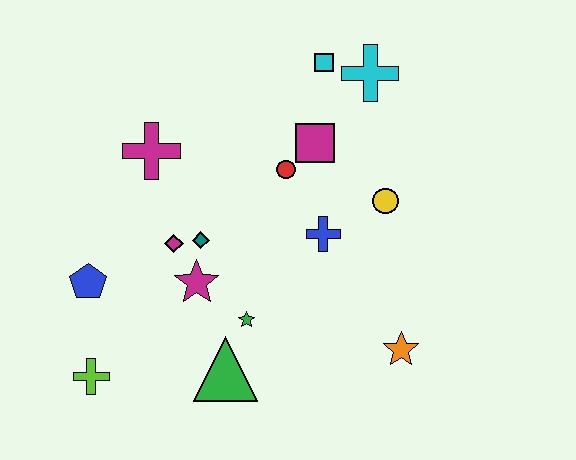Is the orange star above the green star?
No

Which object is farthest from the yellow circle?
The lime cross is farthest from the yellow circle.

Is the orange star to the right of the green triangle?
Yes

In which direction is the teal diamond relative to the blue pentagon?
The teal diamond is to the right of the blue pentagon.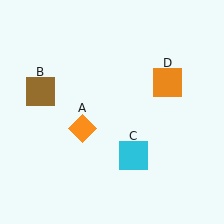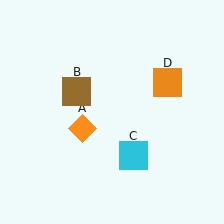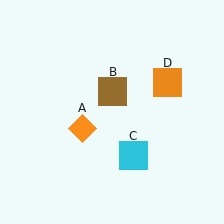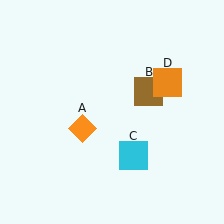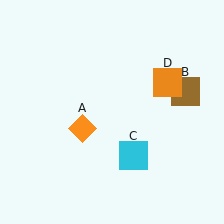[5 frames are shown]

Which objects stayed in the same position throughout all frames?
Orange diamond (object A) and cyan square (object C) and orange square (object D) remained stationary.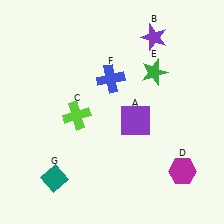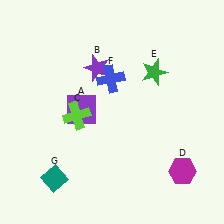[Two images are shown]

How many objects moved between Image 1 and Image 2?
2 objects moved between the two images.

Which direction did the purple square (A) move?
The purple square (A) moved left.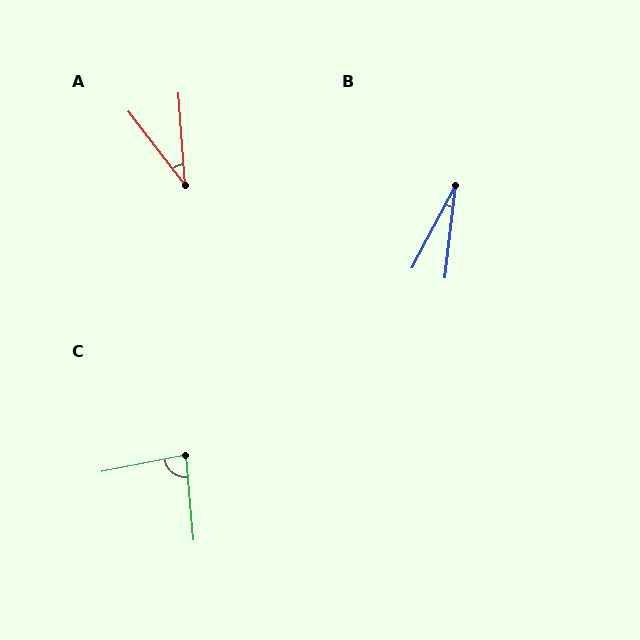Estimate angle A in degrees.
Approximately 34 degrees.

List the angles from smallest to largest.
B (21°), A (34°), C (84°).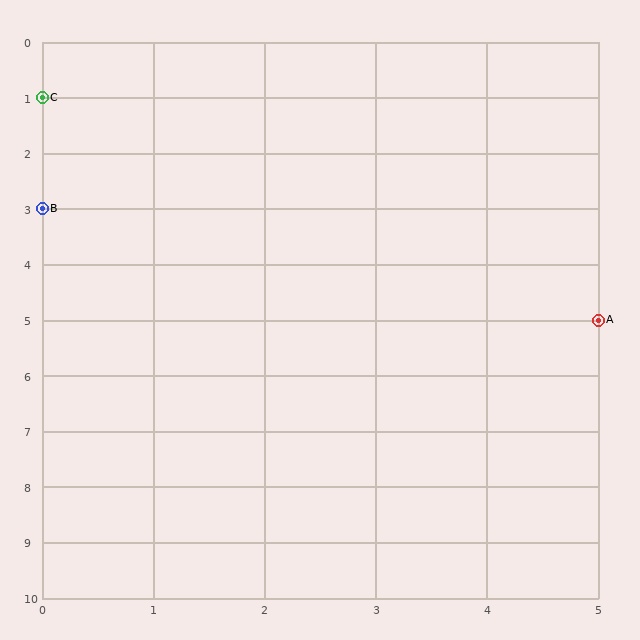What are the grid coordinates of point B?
Point B is at grid coordinates (0, 3).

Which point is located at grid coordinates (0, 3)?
Point B is at (0, 3).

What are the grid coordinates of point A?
Point A is at grid coordinates (5, 5).